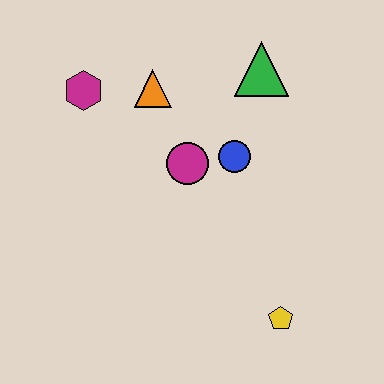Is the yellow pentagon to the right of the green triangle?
Yes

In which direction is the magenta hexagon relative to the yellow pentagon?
The magenta hexagon is above the yellow pentagon.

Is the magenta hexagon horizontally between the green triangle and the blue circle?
No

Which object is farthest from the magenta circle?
The yellow pentagon is farthest from the magenta circle.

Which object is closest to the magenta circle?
The blue circle is closest to the magenta circle.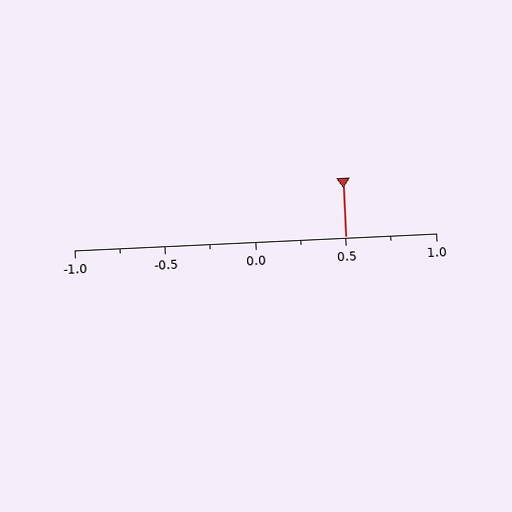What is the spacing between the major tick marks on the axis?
The major ticks are spaced 0.5 apart.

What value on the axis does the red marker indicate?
The marker indicates approximately 0.5.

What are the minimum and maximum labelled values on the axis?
The axis runs from -1.0 to 1.0.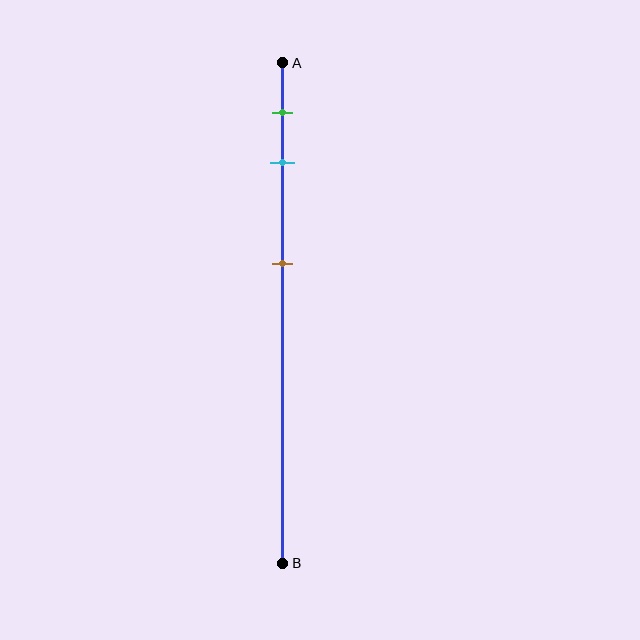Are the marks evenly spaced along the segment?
No, the marks are not evenly spaced.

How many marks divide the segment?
There are 3 marks dividing the segment.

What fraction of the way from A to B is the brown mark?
The brown mark is approximately 40% (0.4) of the way from A to B.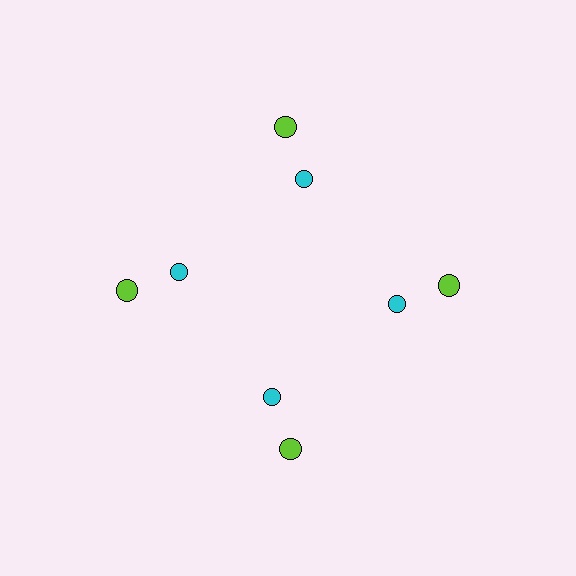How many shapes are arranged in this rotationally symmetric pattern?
There are 8 shapes, arranged in 4 groups of 2.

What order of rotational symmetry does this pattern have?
This pattern has 4-fold rotational symmetry.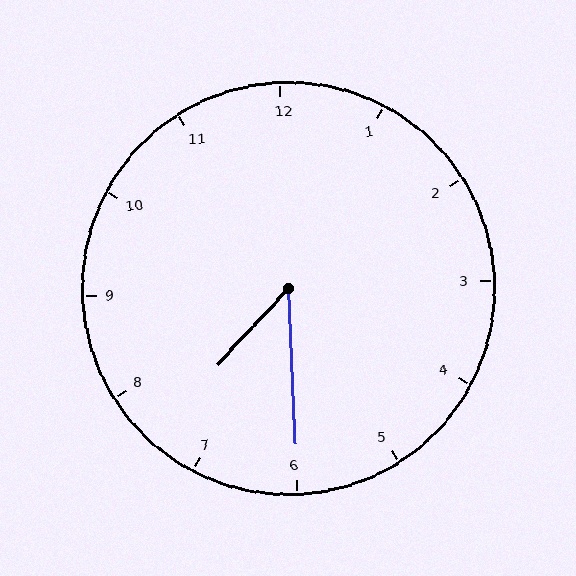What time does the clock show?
7:30.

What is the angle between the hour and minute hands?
Approximately 45 degrees.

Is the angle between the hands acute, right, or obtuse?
It is acute.